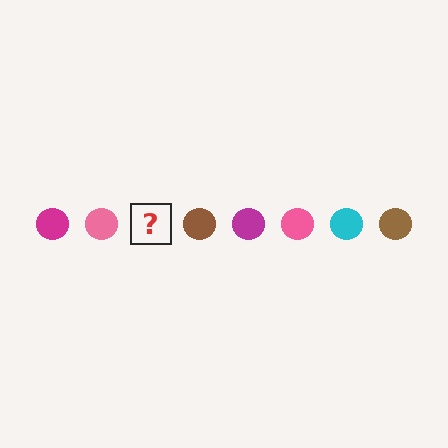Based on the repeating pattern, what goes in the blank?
The blank should be a cyan circle.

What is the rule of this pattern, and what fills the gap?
The rule is that the pattern cycles through magenta, pink, cyan, brown circles. The gap should be filled with a cyan circle.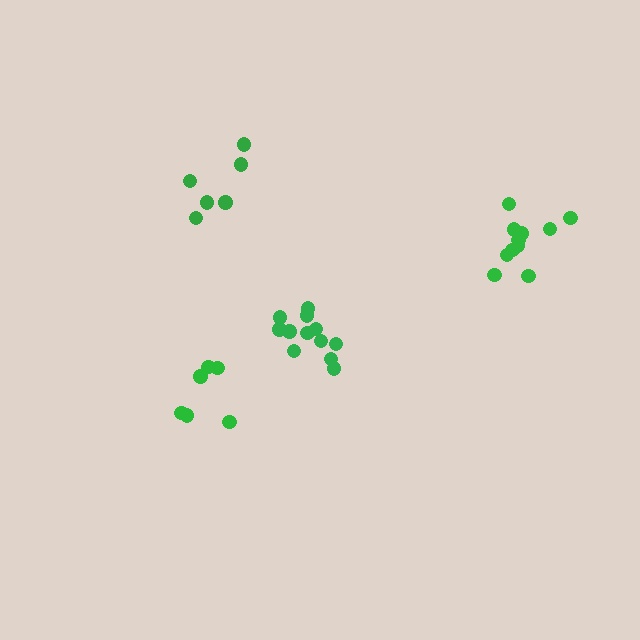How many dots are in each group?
Group 1: 6 dots, Group 2: 6 dots, Group 3: 12 dots, Group 4: 11 dots (35 total).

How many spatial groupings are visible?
There are 4 spatial groupings.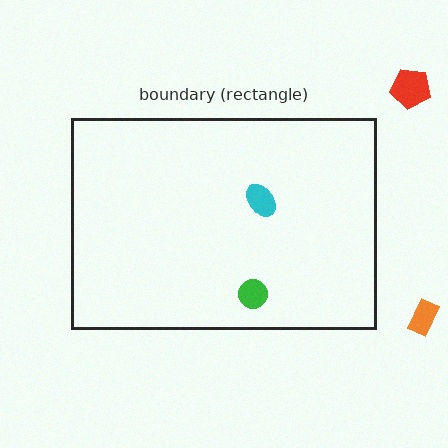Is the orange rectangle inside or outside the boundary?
Outside.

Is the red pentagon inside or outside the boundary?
Outside.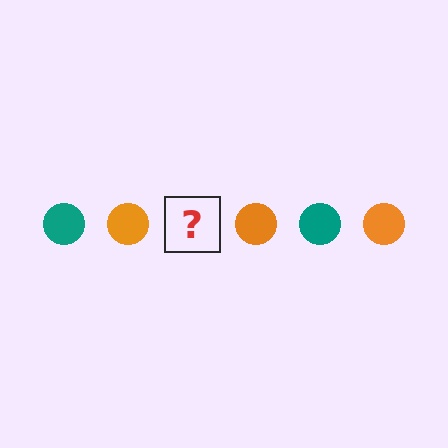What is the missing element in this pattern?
The missing element is a teal circle.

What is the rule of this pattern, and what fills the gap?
The rule is that the pattern cycles through teal, orange circles. The gap should be filled with a teal circle.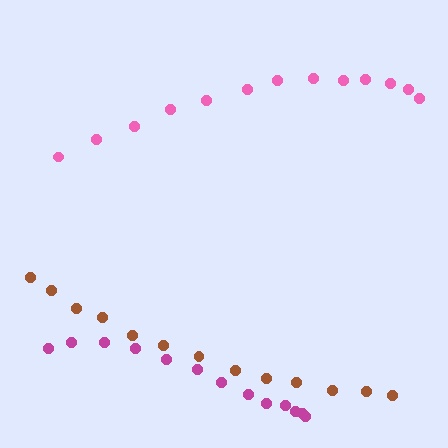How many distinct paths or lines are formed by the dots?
There are 3 distinct paths.